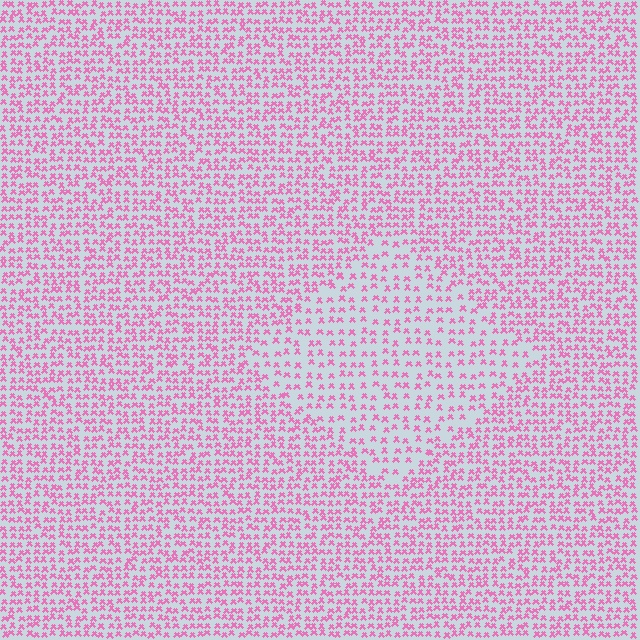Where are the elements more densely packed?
The elements are more densely packed outside the diamond boundary.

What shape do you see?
I see a diamond.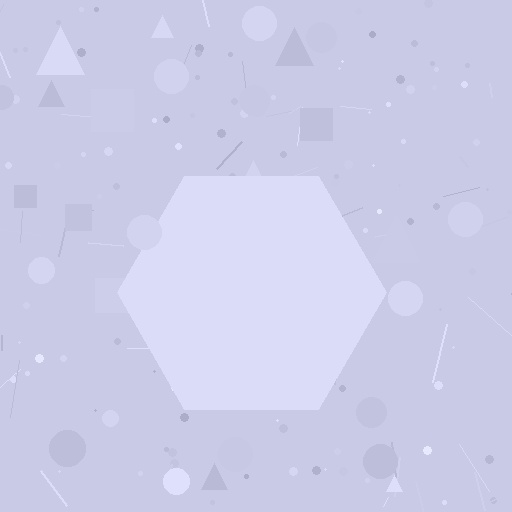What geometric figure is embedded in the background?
A hexagon is embedded in the background.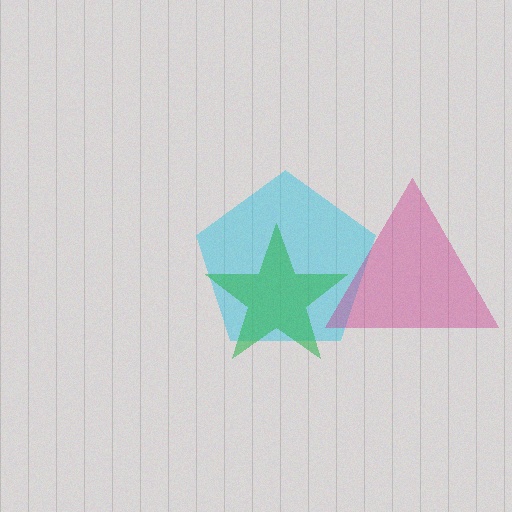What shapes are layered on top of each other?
The layered shapes are: a cyan pentagon, a magenta triangle, a green star.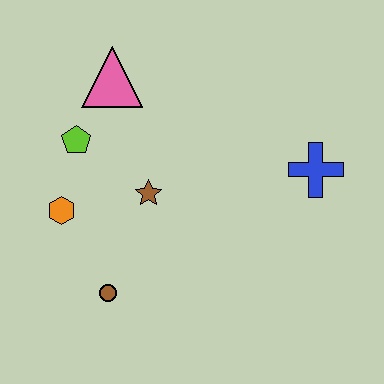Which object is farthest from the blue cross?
The orange hexagon is farthest from the blue cross.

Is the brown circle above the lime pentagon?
No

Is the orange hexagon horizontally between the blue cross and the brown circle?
No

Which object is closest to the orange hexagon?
The lime pentagon is closest to the orange hexagon.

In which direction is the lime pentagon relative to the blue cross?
The lime pentagon is to the left of the blue cross.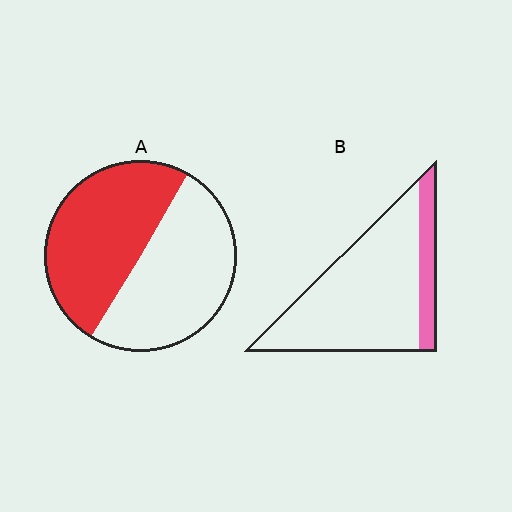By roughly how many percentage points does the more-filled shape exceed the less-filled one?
By roughly 30 percentage points (A over B).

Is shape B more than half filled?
No.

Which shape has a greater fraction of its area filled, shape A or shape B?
Shape A.